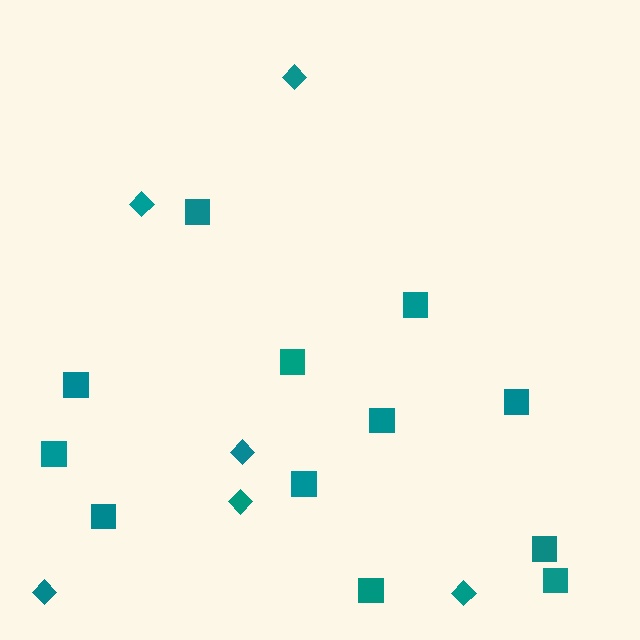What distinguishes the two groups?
There are 2 groups: one group of diamonds (6) and one group of squares (12).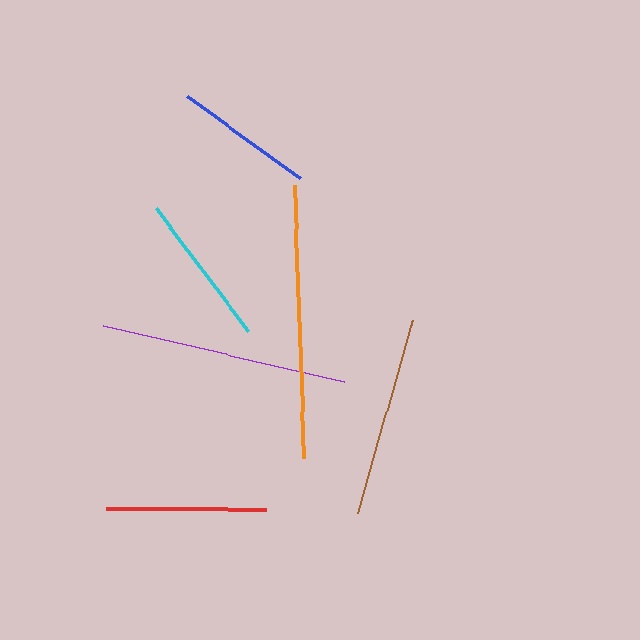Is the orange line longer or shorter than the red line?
The orange line is longer than the red line.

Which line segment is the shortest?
The blue line is the shortest at approximately 139 pixels.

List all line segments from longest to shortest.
From longest to shortest: orange, purple, brown, red, cyan, blue.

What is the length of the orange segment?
The orange segment is approximately 273 pixels long.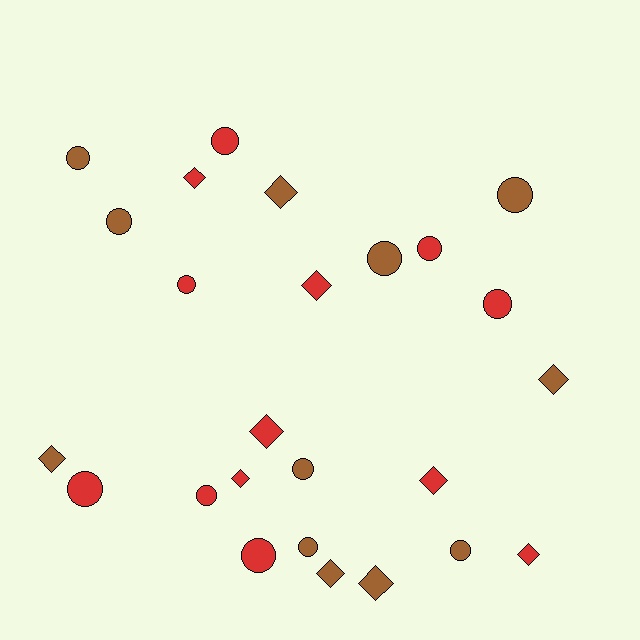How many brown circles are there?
There are 7 brown circles.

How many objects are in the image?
There are 25 objects.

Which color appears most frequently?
Red, with 13 objects.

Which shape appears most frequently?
Circle, with 14 objects.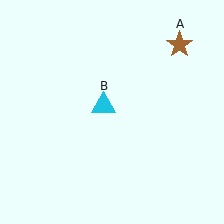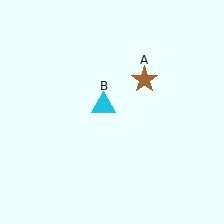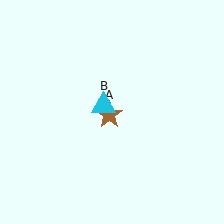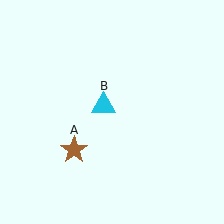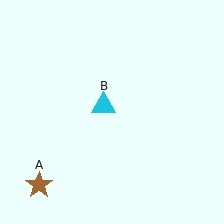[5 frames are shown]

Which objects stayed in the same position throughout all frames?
Cyan triangle (object B) remained stationary.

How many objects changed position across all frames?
1 object changed position: brown star (object A).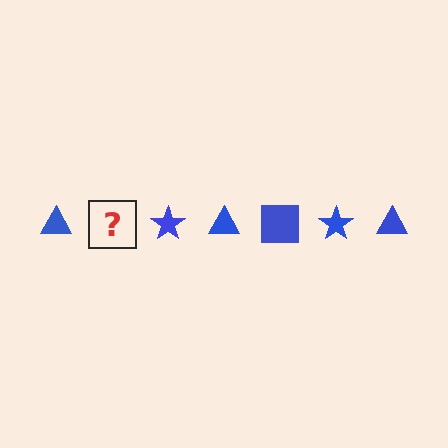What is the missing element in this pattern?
The missing element is a blue square.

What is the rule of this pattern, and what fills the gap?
The rule is that the pattern cycles through triangle, square, star shapes in blue. The gap should be filled with a blue square.